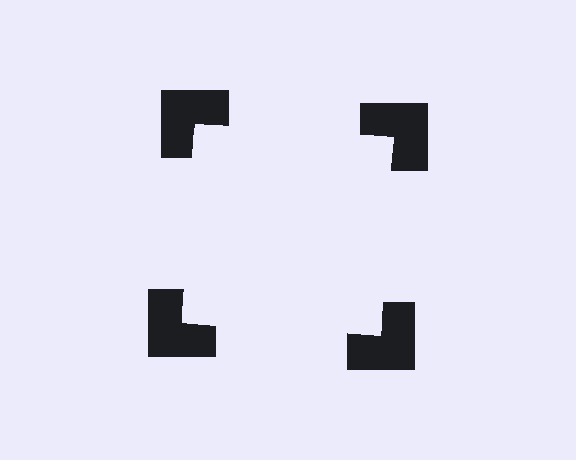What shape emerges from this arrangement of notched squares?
An illusory square — its edges are inferred from the aligned wedge cuts in the notched squares, not physically drawn.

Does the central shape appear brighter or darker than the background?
It typically appears slightly brighter than the background, even though no actual brightness change is drawn.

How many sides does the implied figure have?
4 sides.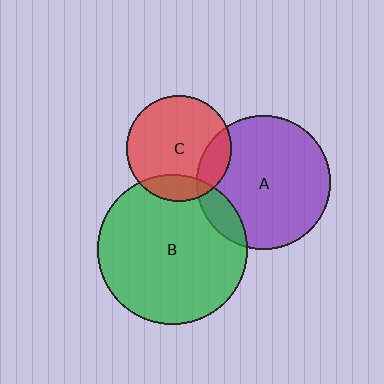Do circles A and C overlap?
Yes.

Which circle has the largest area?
Circle B (green).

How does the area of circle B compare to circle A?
Approximately 1.3 times.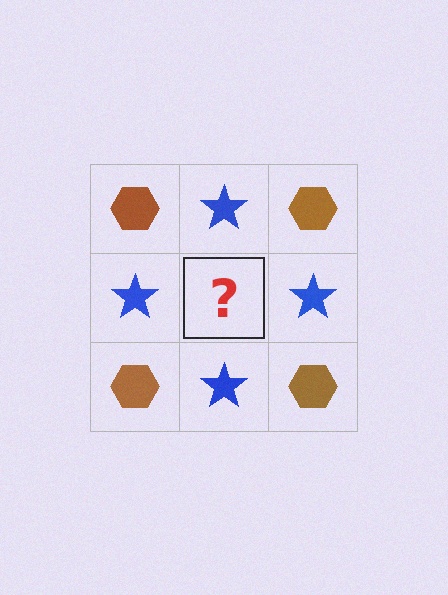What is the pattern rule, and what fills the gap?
The rule is that it alternates brown hexagon and blue star in a checkerboard pattern. The gap should be filled with a brown hexagon.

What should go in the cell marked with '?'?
The missing cell should contain a brown hexagon.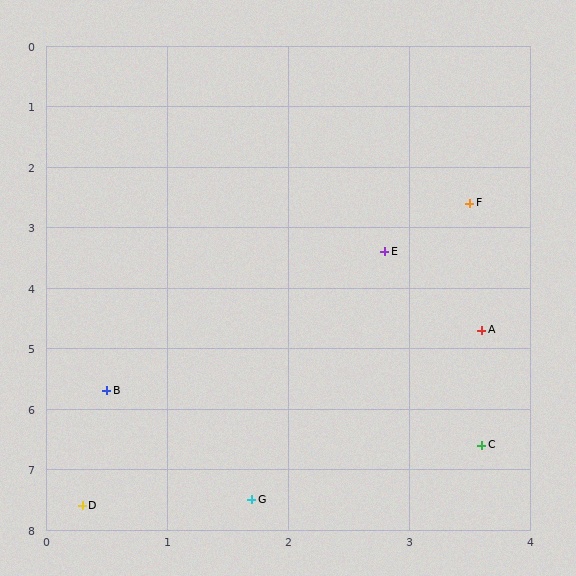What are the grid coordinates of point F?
Point F is at approximately (3.5, 2.6).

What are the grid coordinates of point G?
Point G is at approximately (1.7, 7.5).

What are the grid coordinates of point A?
Point A is at approximately (3.6, 4.7).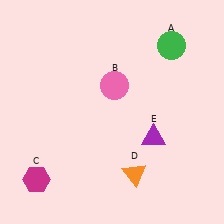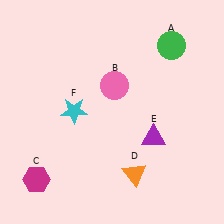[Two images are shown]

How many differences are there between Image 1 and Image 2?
There is 1 difference between the two images.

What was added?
A cyan star (F) was added in Image 2.